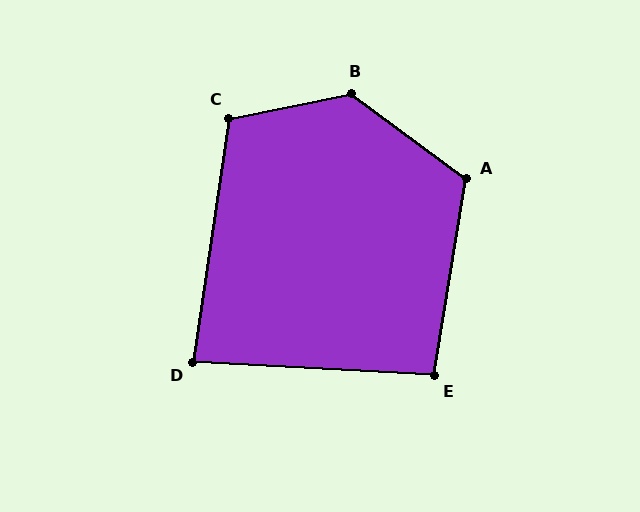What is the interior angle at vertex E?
Approximately 96 degrees (obtuse).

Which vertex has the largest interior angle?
B, at approximately 132 degrees.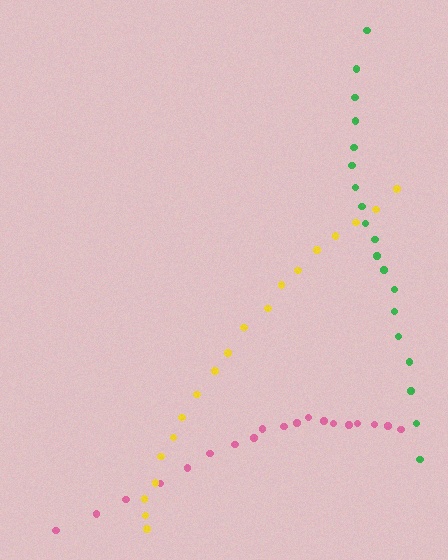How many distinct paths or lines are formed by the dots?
There are 3 distinct paths.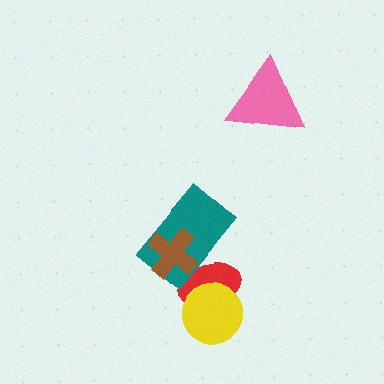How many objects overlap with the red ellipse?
3 objects overlap with the red ellipse.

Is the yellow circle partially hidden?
No, no other shape covers it.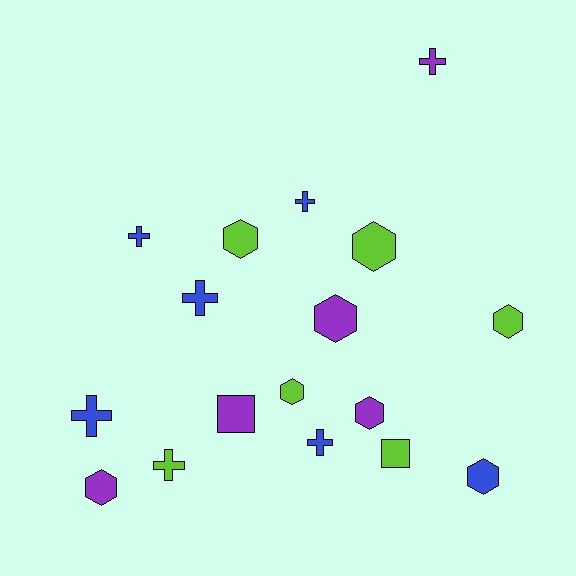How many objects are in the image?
There are 17 objects.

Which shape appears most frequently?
Hexagon, with 8 objects.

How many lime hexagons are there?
There are 4 lime hexagons.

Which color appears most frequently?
Blue, with 6 objects.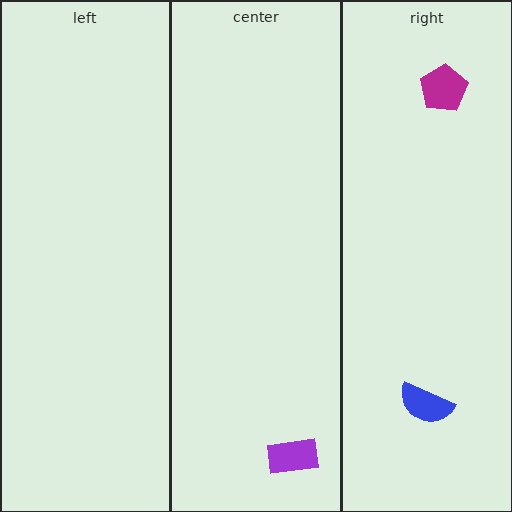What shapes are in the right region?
The magenta pentagon, the blue semicircle.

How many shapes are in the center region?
1.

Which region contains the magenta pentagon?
The right region.